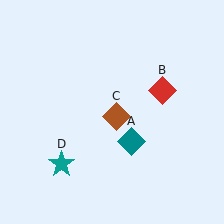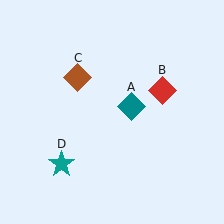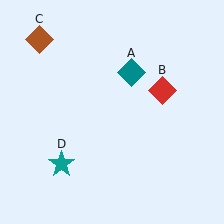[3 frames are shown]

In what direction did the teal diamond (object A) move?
The teal diamond (object A) moved up.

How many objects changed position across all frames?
2 objects changed position: teal diamond (object A), brown diamond (object C).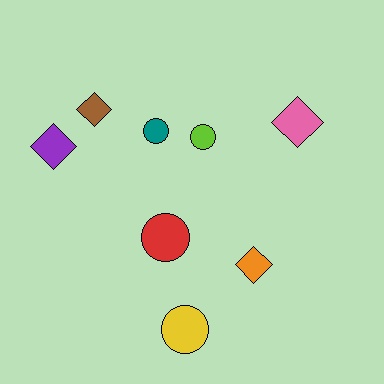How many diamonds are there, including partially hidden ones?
There are 4 diamonds.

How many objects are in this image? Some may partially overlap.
There are 8 objects.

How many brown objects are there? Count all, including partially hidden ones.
There is 1 brown object.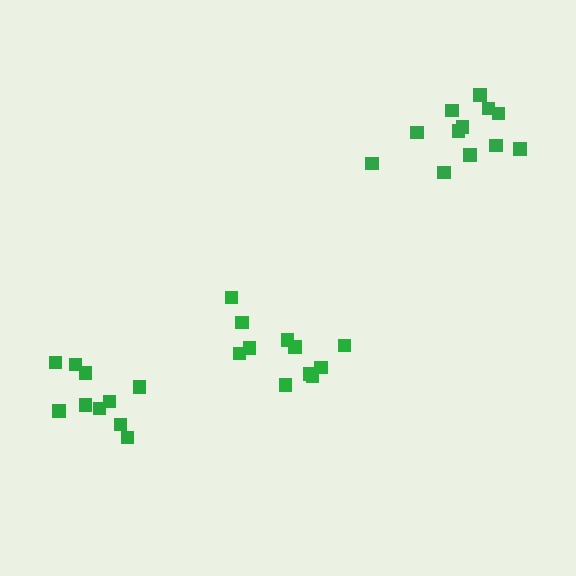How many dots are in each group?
Group 1: 11 dots, Group 2: 10 dots, Group 3: 12 dots (33 total).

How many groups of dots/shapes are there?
There are 3 groups.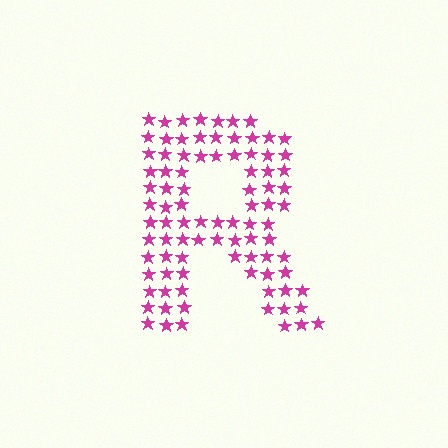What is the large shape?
The large shape is the letter R.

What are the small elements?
The small elements are stars.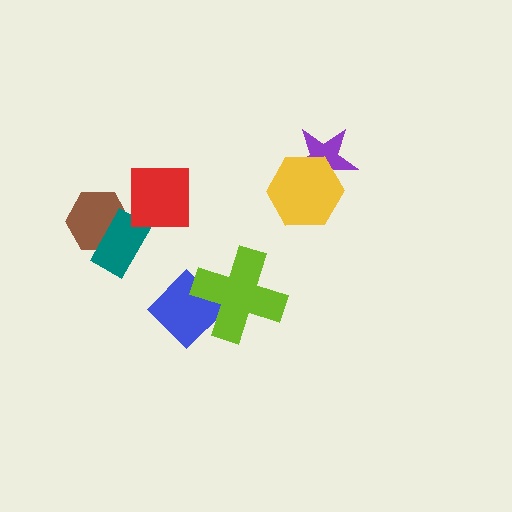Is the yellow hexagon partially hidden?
No, no other shape covers it.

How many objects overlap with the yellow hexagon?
1 object overlaps with the yellow hexagon.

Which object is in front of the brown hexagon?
The teal rectangle is in front of the brown hexagon.